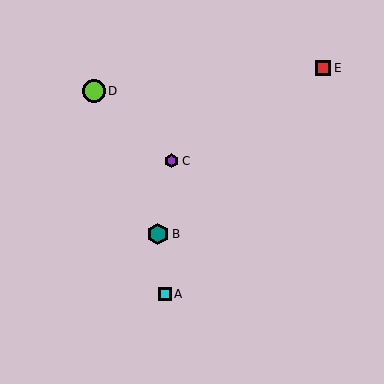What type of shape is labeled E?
Shape E is a red square.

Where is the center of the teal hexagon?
The center of the teal hexagon is at (158, 234).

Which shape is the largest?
The lime circle (labeled D) is the largest.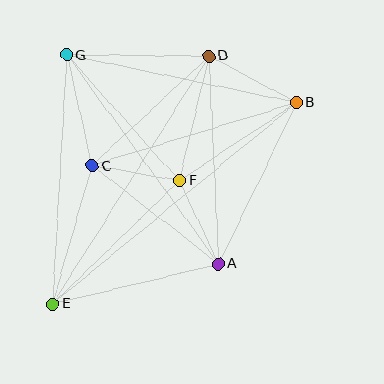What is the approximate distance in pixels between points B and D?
The distance between B and D is approximately 99 pixels.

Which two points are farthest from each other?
Points B and E are farthest from each other.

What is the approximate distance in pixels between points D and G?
The distance between D and G is approximately 142 pixels.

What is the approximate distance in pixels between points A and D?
The distance between A and D is approximately 208 pixels.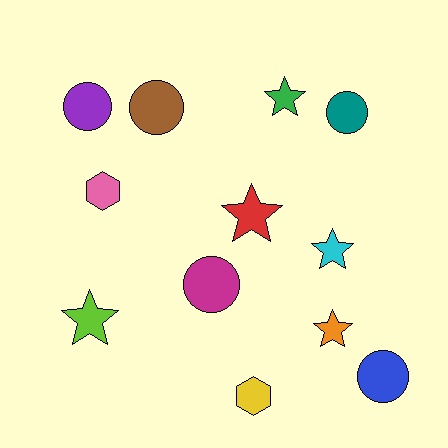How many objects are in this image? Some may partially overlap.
There are 12 objects.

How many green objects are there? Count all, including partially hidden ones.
There is 1 green object.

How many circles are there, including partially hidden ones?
There are 5 circles.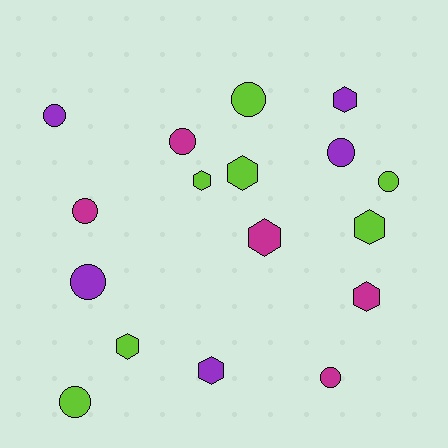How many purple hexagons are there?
There are 2 purple hexagons.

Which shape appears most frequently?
Circle, with 9 objects.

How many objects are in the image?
There are 17 objects.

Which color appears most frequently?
Lime, with 7 objects.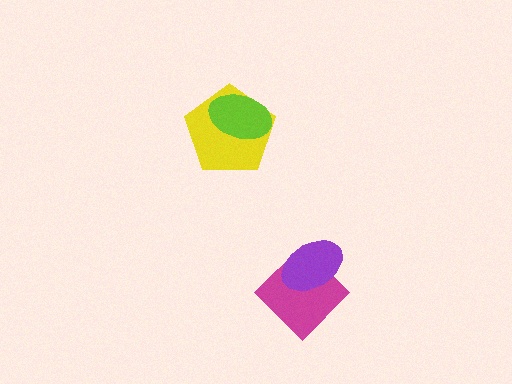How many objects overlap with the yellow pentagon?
1 object overlaps with the yellow pentagon.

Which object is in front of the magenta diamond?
The purple ellipse is in front of the magenta diamond.